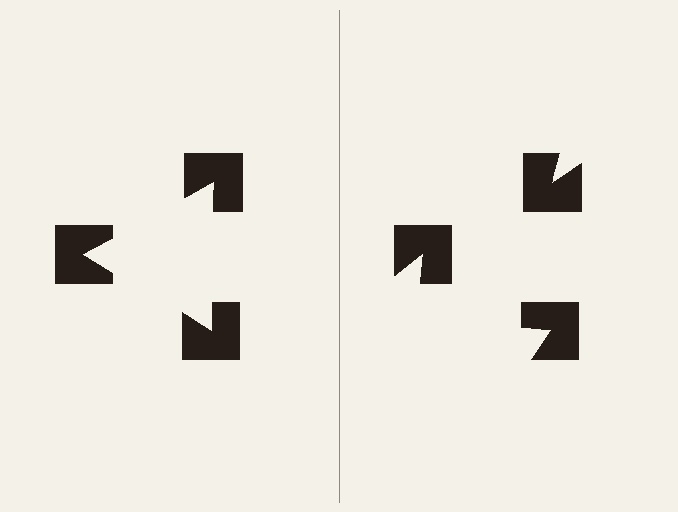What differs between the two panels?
The notched squares are positioned identically on both sides; only the wedge orientations differ. On the left they align to a triangle; on the right they are misaligned.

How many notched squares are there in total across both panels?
6 — 3 on each side.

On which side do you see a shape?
An illusory triangle appears on the left side. On the right side the wedge cuts are rotated, so no coherent shape forms.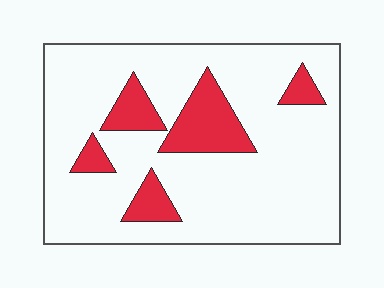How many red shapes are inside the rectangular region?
5.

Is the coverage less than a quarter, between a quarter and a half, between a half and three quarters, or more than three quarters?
Less than a quarter.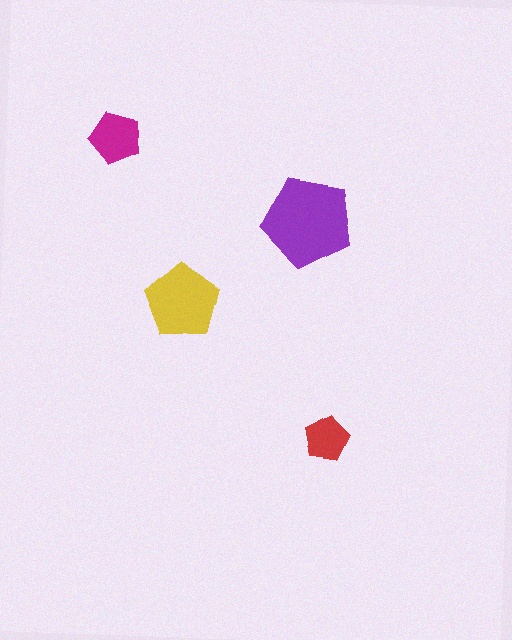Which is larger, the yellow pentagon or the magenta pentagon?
The yellow one.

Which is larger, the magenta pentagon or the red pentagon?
The magenta one.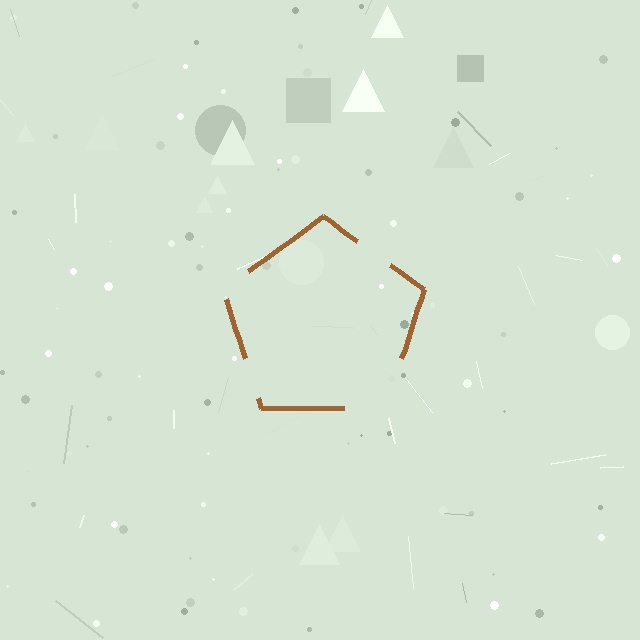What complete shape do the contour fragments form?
The contour fragments form a pentagon.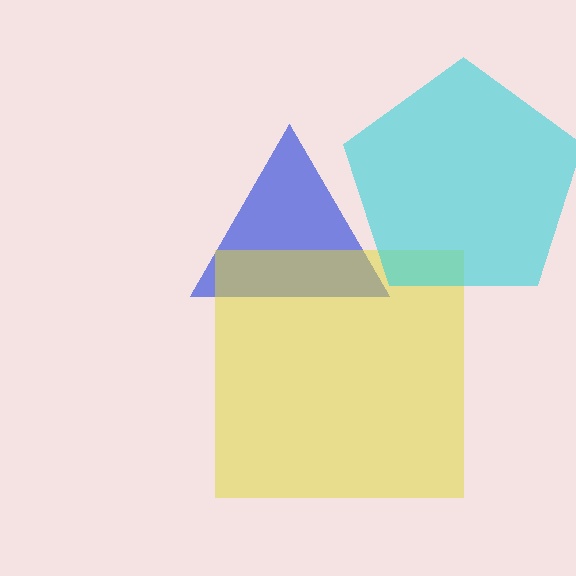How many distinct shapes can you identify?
There are 3 distinct shapes: a blue triangle, a yellow square, a cyan pentagon.